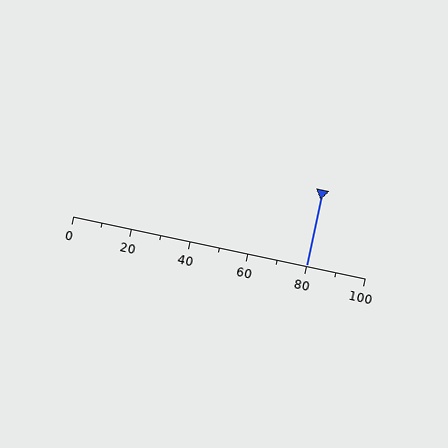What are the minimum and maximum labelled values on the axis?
The axis runs from 0 to 100.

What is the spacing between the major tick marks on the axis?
The major ticks are spaced 20 apart.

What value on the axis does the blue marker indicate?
The marker indicates approximately 80.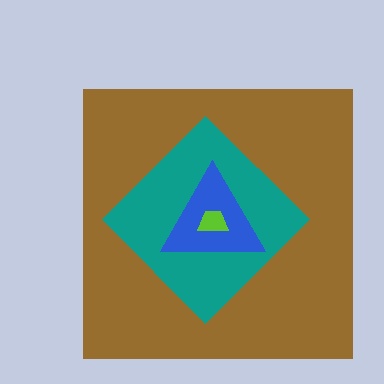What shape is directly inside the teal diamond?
The blue triangle.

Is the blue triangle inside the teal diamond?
Yes.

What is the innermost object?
The lime trapezoid.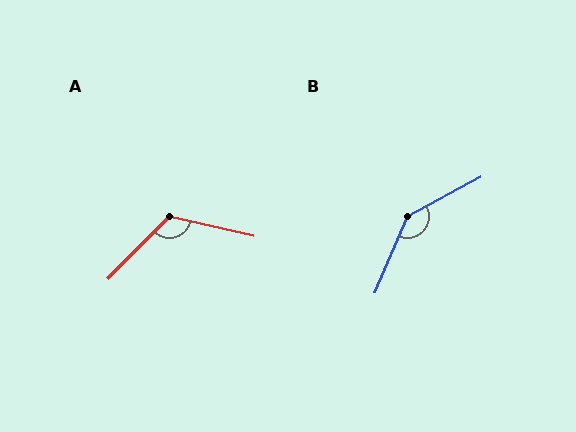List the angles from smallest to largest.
A (122°), B (141°).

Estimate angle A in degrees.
Approximately 122 degrees.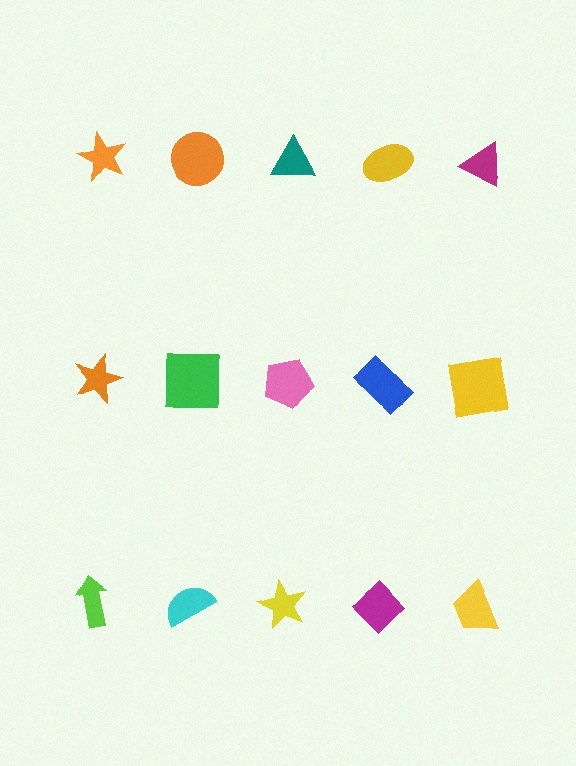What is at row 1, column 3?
A teal triangle.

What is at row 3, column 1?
A lime arrow.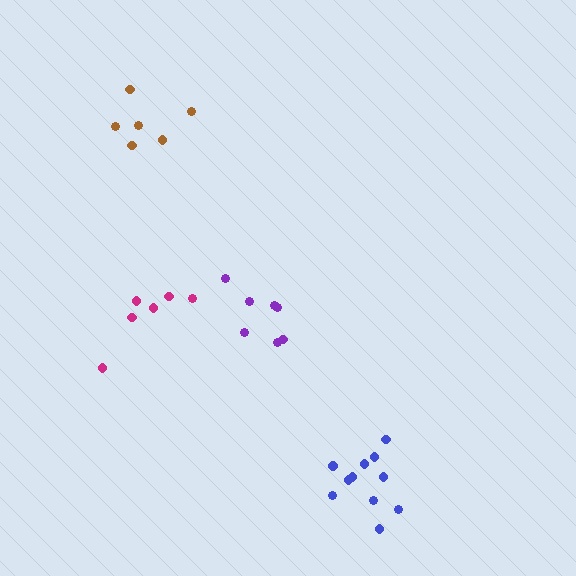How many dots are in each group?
Group 1: 6 dots, Group 2: 7 dots, Group 3: 11 dots, Group 4: 6 dots (30 total).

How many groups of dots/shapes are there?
There are 4 groups.